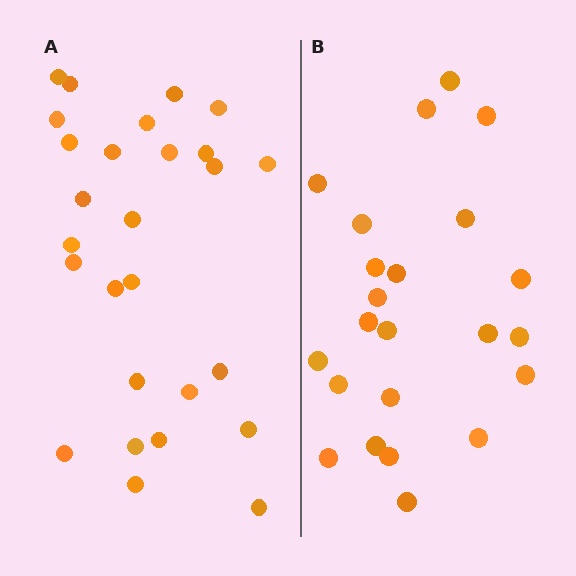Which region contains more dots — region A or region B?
Region A (the left region) has more dots.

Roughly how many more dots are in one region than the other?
Region A has about 4 more dots than region B.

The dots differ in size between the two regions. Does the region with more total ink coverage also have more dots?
No. Region B has more total ink coverage because its dots are larger, but region A actually contains more individual dots. Total area can be misleading — the number of items is what matters here.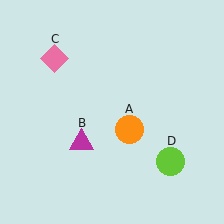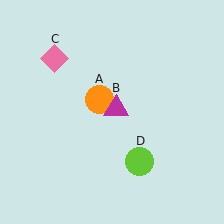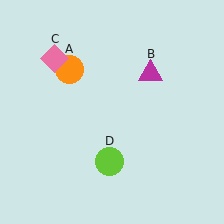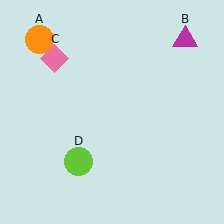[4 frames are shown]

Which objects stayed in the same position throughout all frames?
Pink diamond (object C) remained stationary.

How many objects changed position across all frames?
3 objects changed position: orange circle (object A), magenta triangle (object B), lime circle (object D).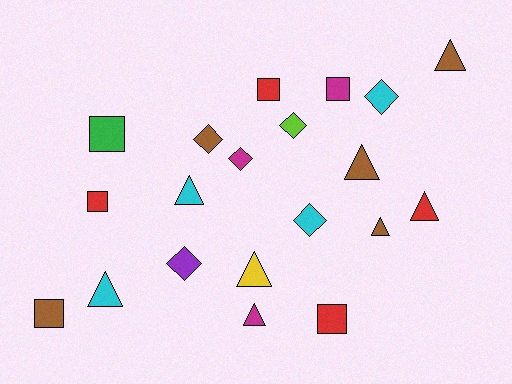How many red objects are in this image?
There are 4 red objects.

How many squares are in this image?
There are 6 squares.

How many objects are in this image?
There are 20 objects.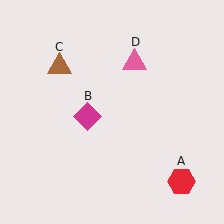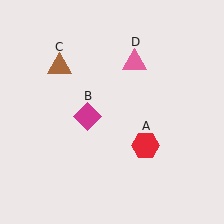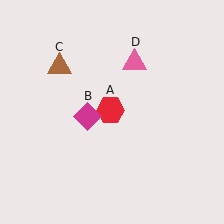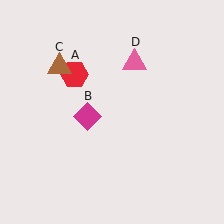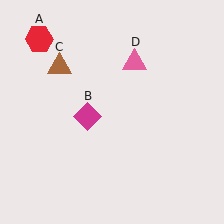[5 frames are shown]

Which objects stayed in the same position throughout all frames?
Magenta diamond (object B) and brown triangle (object C) and pink triangle (object D) remained stationary.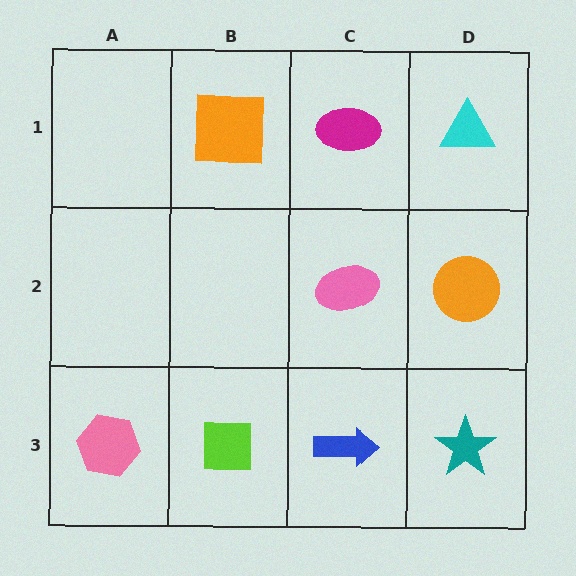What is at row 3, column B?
A lime square.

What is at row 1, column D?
A cyan triangle.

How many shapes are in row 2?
2 shapes.